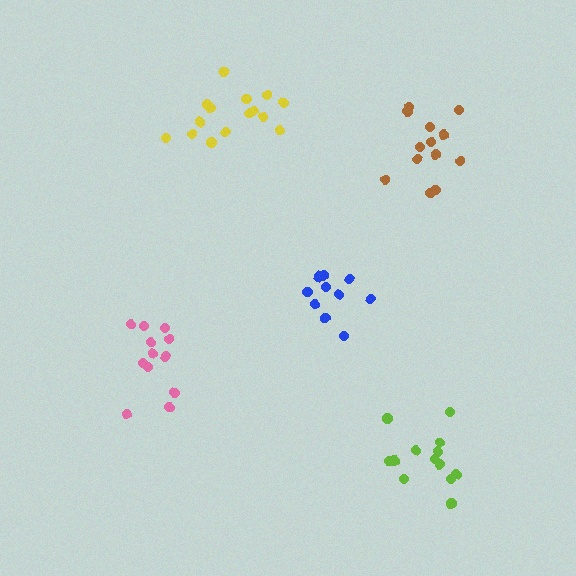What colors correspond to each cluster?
The clusters are colored: lime, yellow, blue, brown, pink.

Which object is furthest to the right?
The lime cluster is rightmost.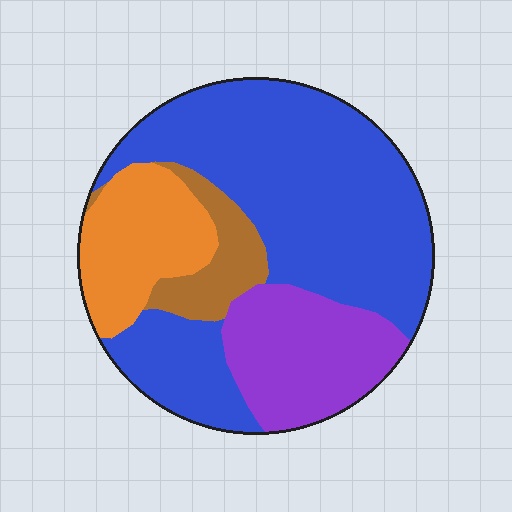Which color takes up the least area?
Brown, at roughly 10%.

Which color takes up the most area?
Blue, at roughly 55%.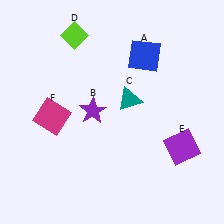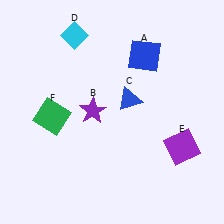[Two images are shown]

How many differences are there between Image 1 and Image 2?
There are 3 differences between the two images.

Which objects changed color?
C changed from teal to blue. D changed from lime to cyan. F changed from magenta to green.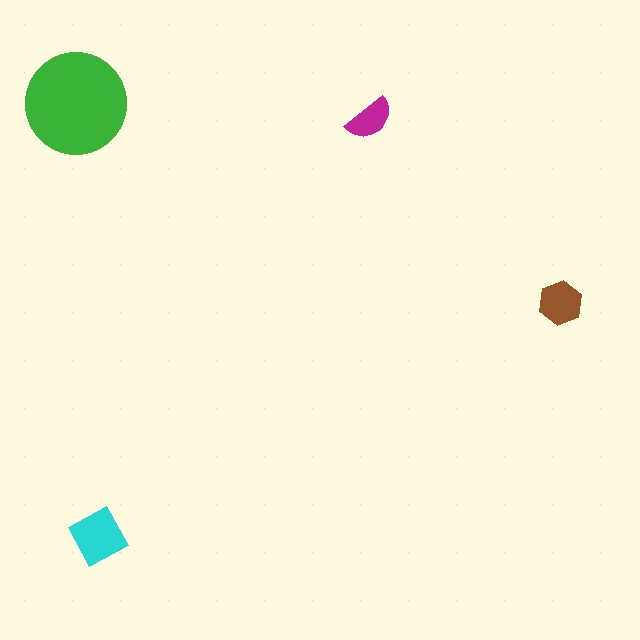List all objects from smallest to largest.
The magenta semicircle, the brown hexagon, the cyan diamond, the green circle.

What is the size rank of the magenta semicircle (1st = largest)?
4th.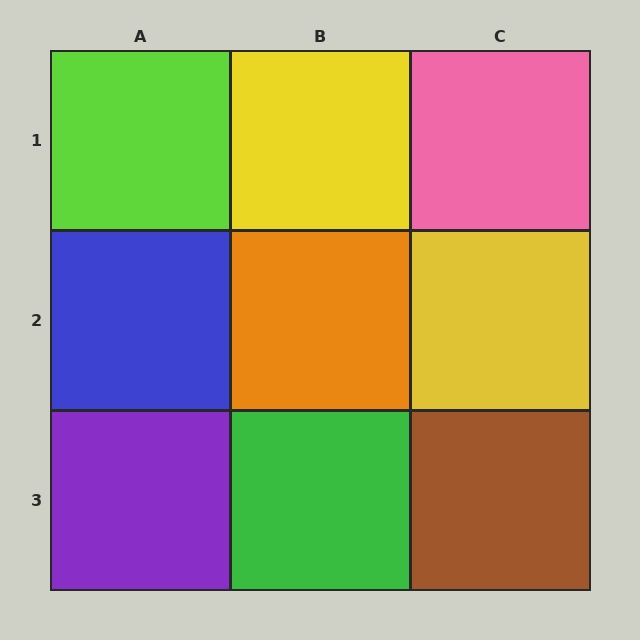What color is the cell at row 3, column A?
Purple.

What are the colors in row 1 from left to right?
Lime, yellow, pink.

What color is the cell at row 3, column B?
Green.